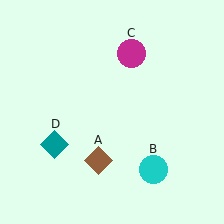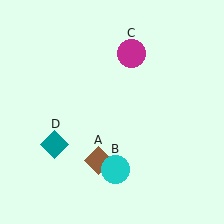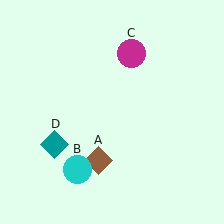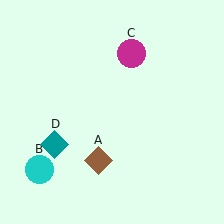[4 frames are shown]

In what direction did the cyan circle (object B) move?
The cyan circle (object B) moved left.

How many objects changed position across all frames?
1 object changed position: cyan circle (object B).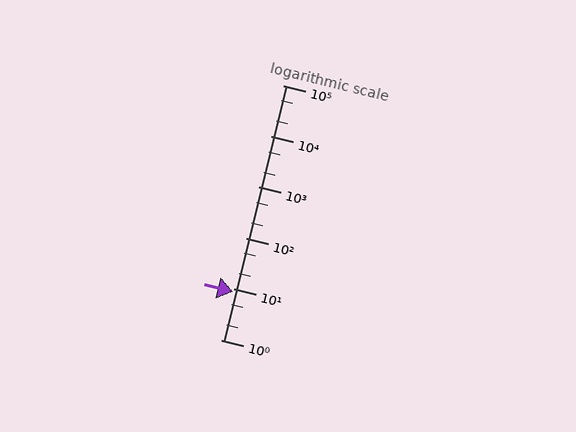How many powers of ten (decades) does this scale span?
The scale spans 5 decades, from 1 to 100000.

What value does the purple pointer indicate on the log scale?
The pointer indicates approximately 8.9.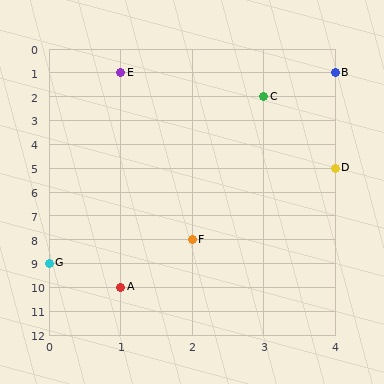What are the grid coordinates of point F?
Point F is at grid coordinates (2, 8).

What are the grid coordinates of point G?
Point G is at grid coordinates (0, 9).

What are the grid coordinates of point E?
Point E is at grid coordinates (1, 1).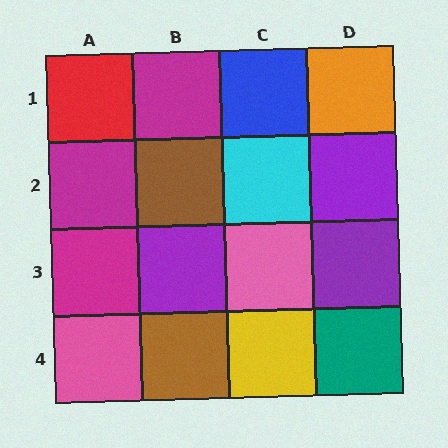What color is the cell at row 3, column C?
Pink.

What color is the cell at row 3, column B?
Purple.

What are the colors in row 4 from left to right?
Pink, brown, yellow, teal.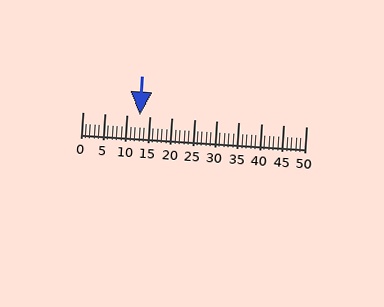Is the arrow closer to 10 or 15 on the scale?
The arrow is closer to 15.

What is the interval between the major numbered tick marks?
The major tick marks are spaced 5 units apart.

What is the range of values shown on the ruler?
The ruler shows values from 0 to 50.